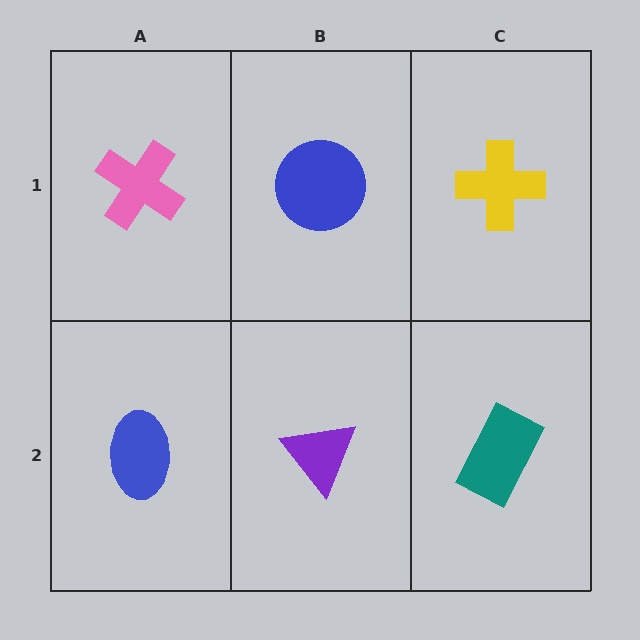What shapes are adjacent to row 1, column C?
A teal rectangle (row 2, column C), a blue circle (row 1, column B).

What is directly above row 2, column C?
A yellow cross.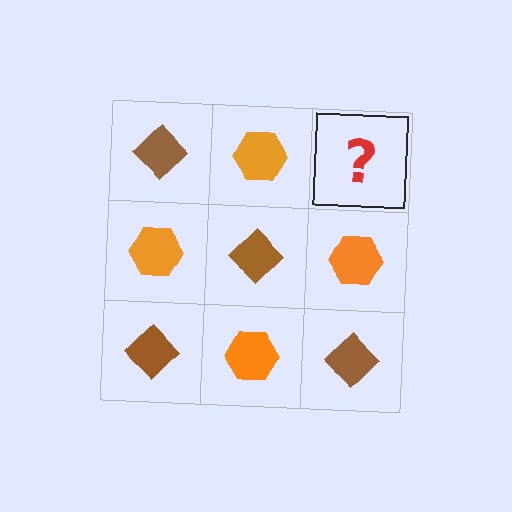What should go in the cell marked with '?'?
The missing cell should contain a brown diamond.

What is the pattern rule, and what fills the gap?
The rule is that it alternates brown diamond and orange hexagon in a checkerboard pattern. The gap should be filled with a brown diamond.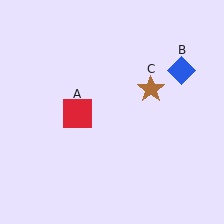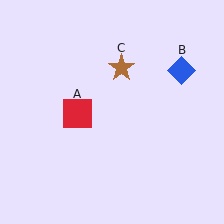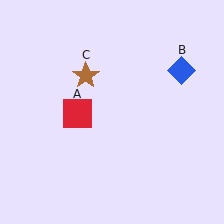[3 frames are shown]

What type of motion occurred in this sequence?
The brown star (object C) rotated counterclockwise around the center of the scene.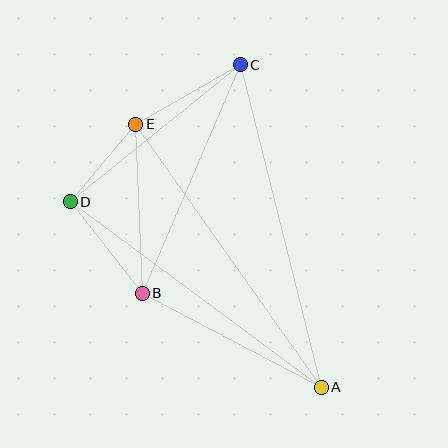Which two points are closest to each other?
Points D and E are closest to each other.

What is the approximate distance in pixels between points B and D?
The distance between B and D is approximately 116 pixels.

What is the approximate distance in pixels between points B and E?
The distance between B and E is approximately 169 pixels.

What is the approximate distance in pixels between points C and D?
The distance between C and D is approximately 219 pixels.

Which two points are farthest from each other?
Points A and C are farthest from each other.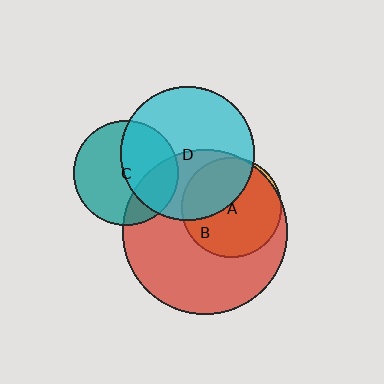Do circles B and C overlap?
Yes.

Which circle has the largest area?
Circle B (red).